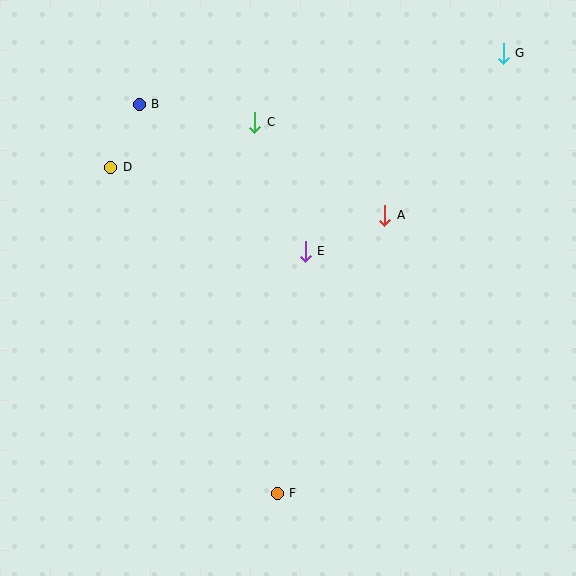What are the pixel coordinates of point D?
Point D is at (111, 167).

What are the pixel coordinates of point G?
Point G is at (503, 53).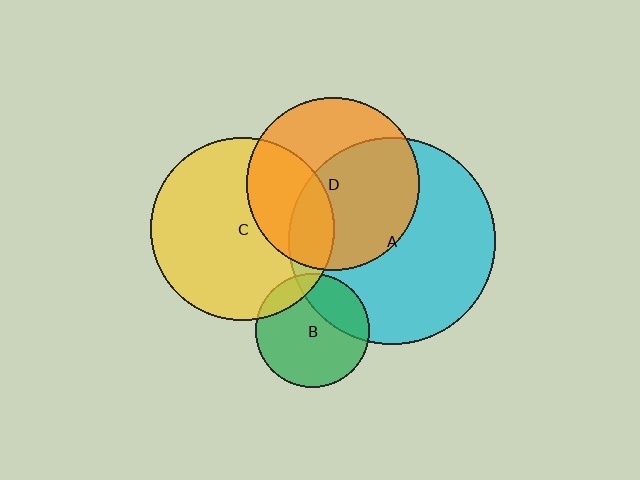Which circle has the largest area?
Circle A (cyan).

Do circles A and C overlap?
Yes.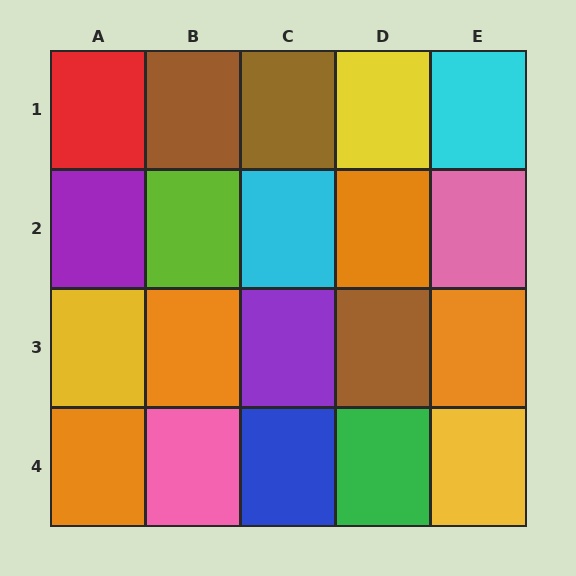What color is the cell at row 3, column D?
Brown.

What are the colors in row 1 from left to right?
Red, brown, brown, yellow, cyan.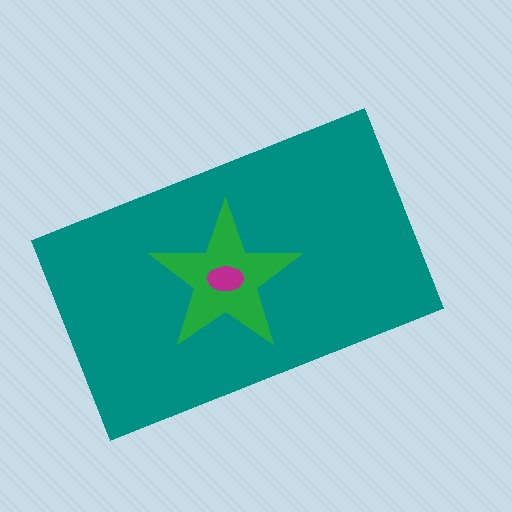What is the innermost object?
The magenta ellipse.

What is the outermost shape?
The teal rectangle.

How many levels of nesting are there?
3.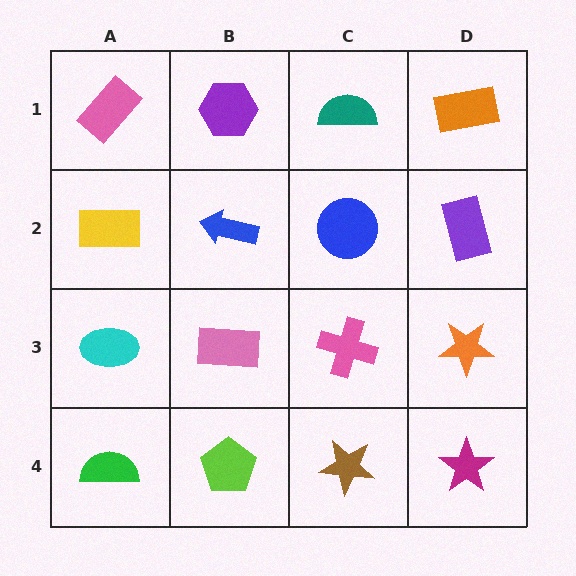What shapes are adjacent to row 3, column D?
A purple rectangle (row 2, column D), a magenta star (row 4, column D), a pink cross (row 3, column C).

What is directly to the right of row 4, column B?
A brown star.